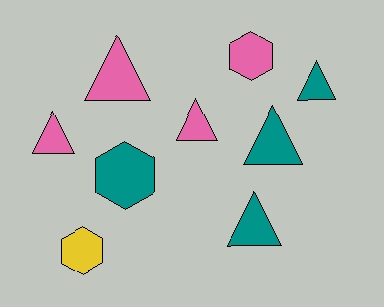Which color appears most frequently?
Pink, with 4 objects.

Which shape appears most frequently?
Triangle, with 6 objects.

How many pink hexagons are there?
There is 1 pink hexagon.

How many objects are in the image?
There are 9 objects.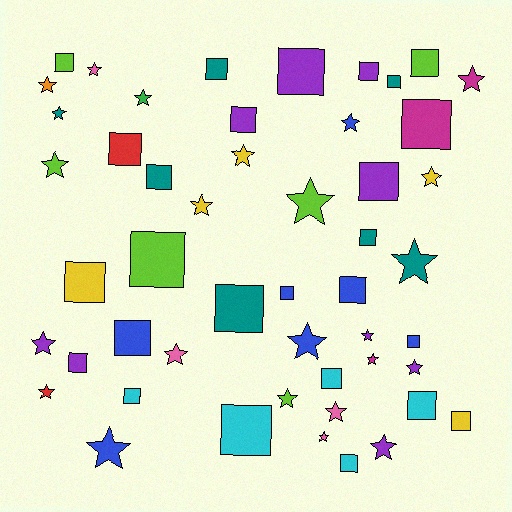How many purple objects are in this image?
There are 9 purple objects.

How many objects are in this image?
There are 50 objects.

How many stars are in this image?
There are 24 stars.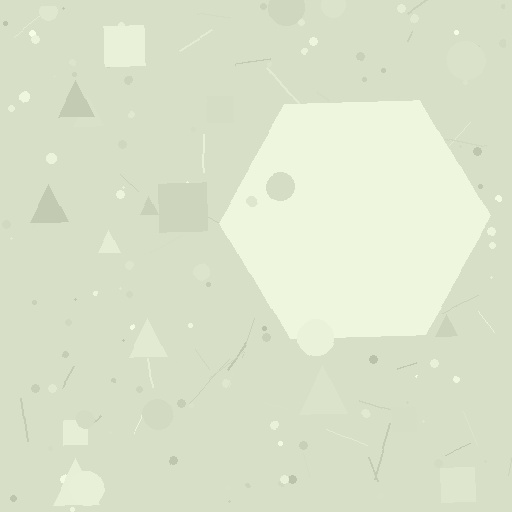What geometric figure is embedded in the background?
A hexagon is embedded in the background.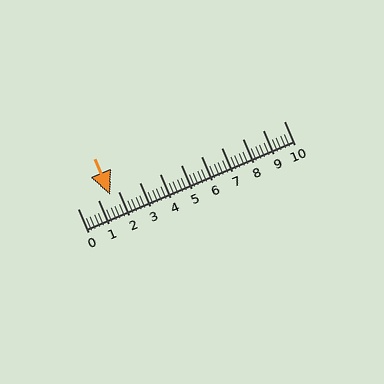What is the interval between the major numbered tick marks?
The major tick marks are spaced 1 units apart.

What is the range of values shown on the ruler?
The ruler shows values from 0 to 10.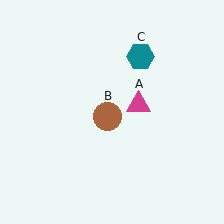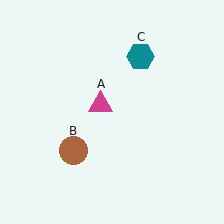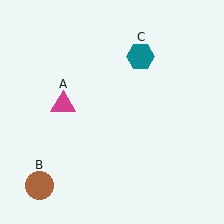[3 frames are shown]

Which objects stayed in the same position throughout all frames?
Teal hexagon (object C) remained stationary.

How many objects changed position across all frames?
2 objects changed position: magenta triangle (object A), brown circle (object B).